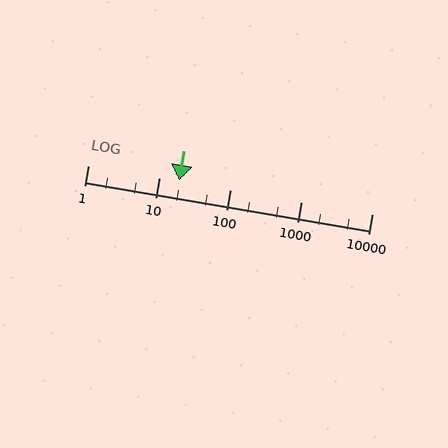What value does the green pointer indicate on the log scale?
The pointer indicates approximately 19.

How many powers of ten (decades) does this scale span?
The scale spans 4 decades, from 1 to 10000.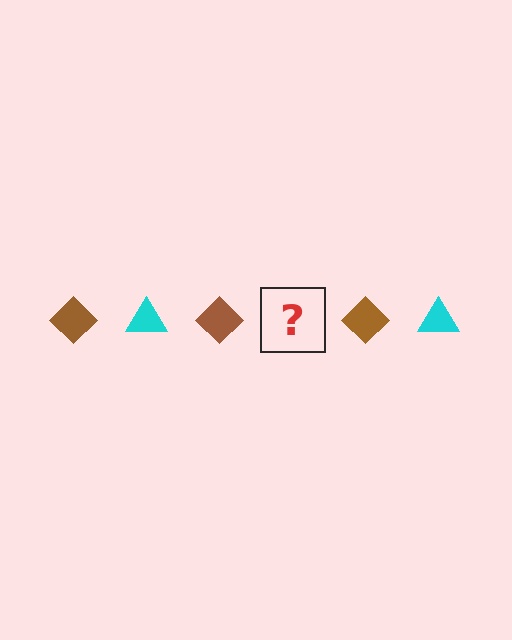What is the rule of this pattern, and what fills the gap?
The rule is that the pattern alternates between brown diamond and cyan triangle. The gap should be filled with a cyan triangle.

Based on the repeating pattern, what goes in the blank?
The blank should be a cyan triangle.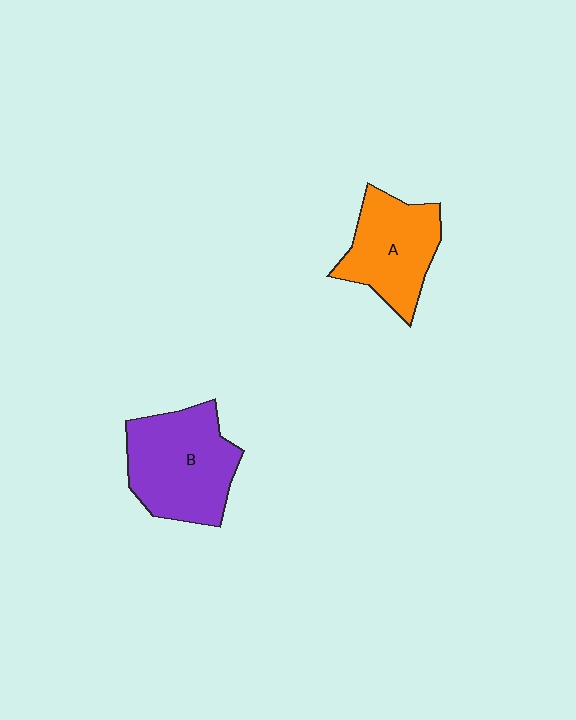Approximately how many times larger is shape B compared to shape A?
Approximately 1.2 times.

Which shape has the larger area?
Shape B (purple).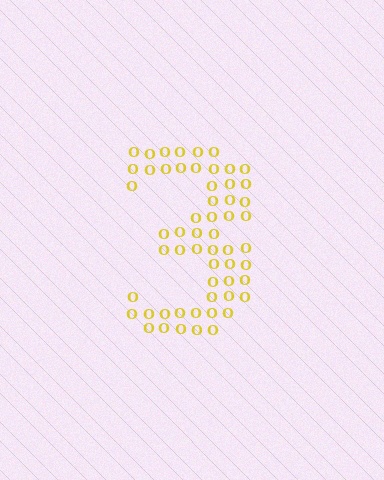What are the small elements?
The small elements are letter O's.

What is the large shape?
The large shape is the digit 3.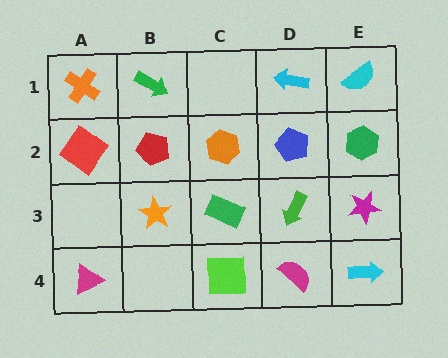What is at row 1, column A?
An orange cross.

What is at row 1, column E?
A cyan semicircle.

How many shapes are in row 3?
4 shapes.